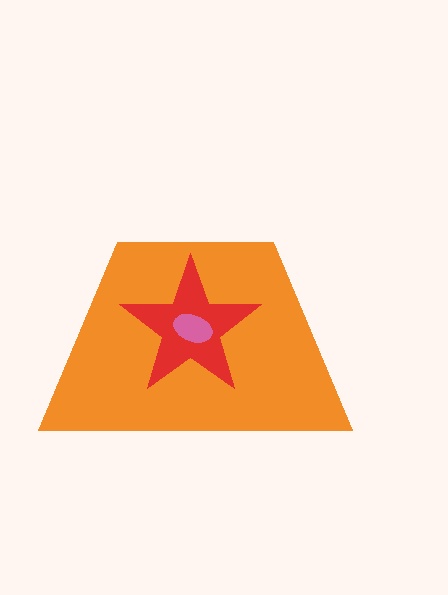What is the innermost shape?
The pink ellipse.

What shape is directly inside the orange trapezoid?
The red star.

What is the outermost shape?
The orange trapezoid.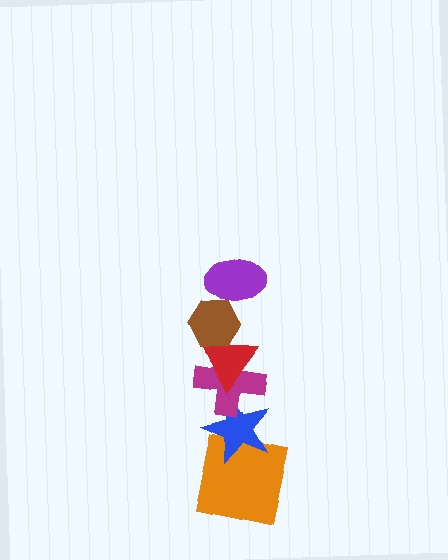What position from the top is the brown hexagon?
The brown hexagon is 2nd from the top.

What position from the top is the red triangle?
The red triangle is 3rd from the top.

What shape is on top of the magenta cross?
The red triangle is on top of the magenta cross.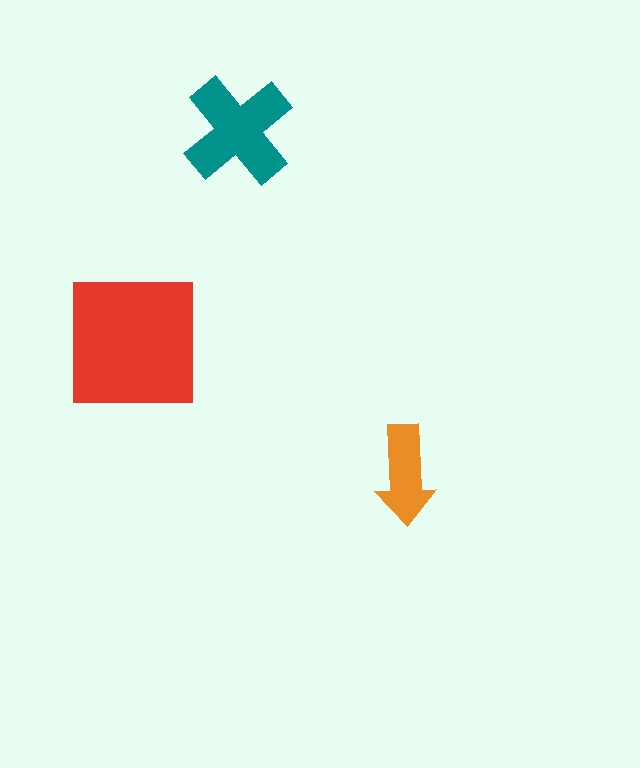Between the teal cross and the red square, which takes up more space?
The red square.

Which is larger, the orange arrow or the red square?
The red square.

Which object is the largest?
The red square.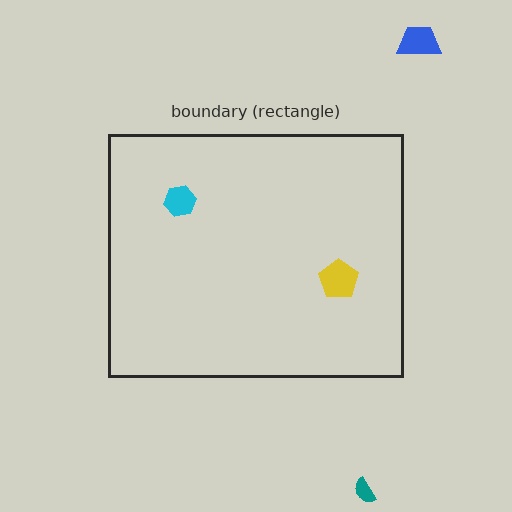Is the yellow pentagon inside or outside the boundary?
Inside.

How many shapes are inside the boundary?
2 inside, 2 outside.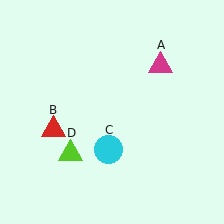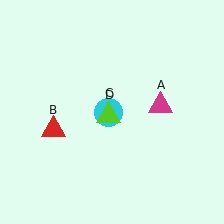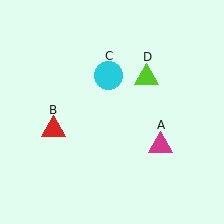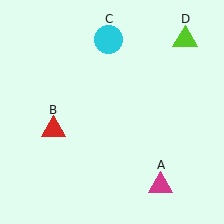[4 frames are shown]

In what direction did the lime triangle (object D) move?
The lime triangle (object D) moved up and to the right.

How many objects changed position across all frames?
3 objects changed position: magenta triangle (object A), cyan circle (object C), lime triangle (object D).